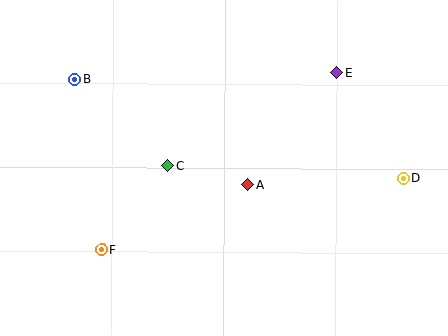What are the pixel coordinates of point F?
Point F is at (102, 250).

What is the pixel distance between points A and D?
The distance between A and D is 156 pixels.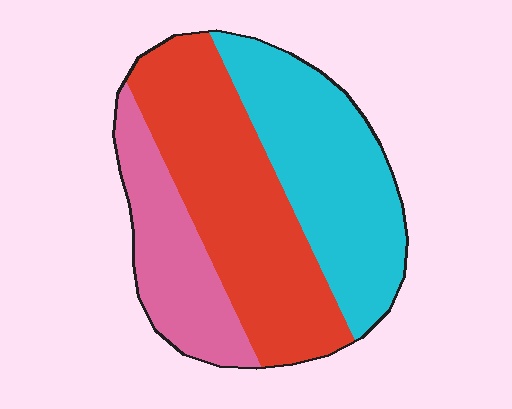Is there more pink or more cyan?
Cyan.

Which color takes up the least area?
Pink, at roughly 20%.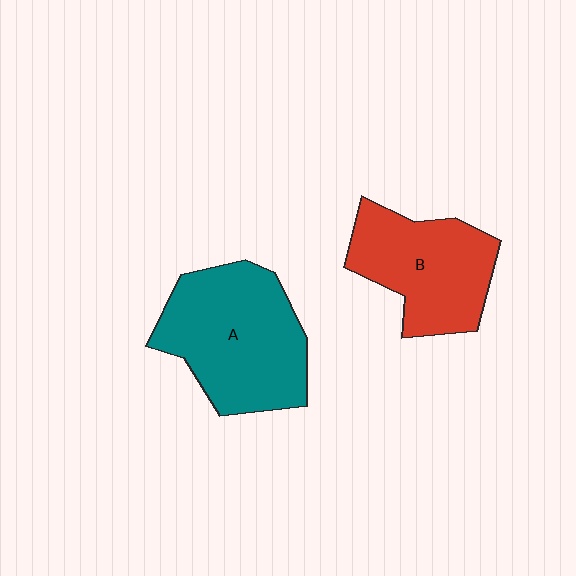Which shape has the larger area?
Shape A (teal).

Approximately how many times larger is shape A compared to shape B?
Approximately 1.3 times.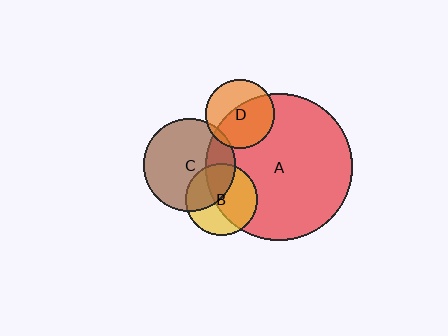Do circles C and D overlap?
Yes.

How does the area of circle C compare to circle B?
Approximately 1.7 times.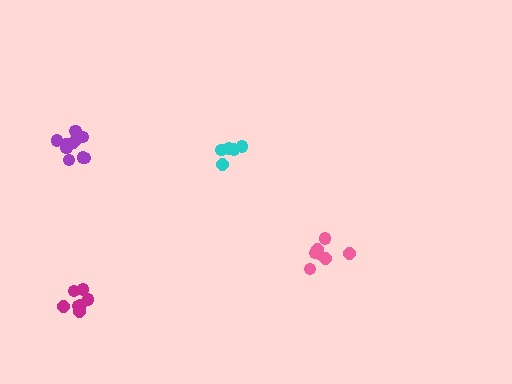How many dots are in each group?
Group 1: 5 dots, Group 2: 7 dots, Group 3: 7 dots, Group 4: 10 dots (29 total).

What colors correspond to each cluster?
The clusters are colored: cyan, pink, magenta, purple.